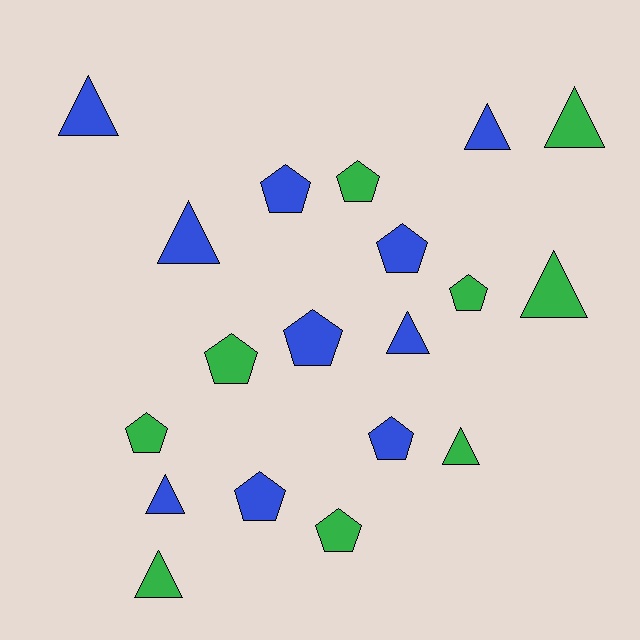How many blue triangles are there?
There are 5 blue triangles.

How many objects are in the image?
There are 19 objects.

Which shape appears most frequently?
Pentagon, with 10 objects.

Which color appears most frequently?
Blue, with 10 objects.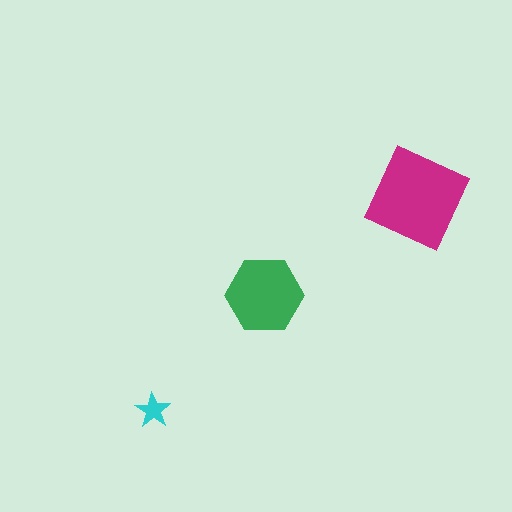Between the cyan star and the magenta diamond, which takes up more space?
The magenta diamond.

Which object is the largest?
The magenta diamond.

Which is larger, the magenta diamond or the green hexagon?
The magenta diamond.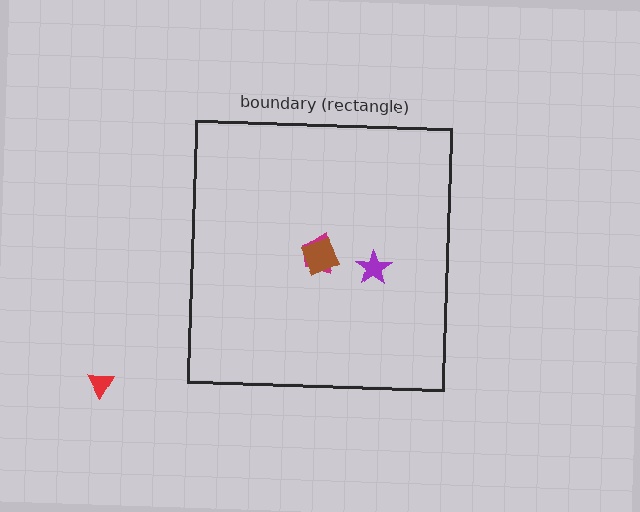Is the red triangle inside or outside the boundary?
Outside.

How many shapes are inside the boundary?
3 inside, 1 outside.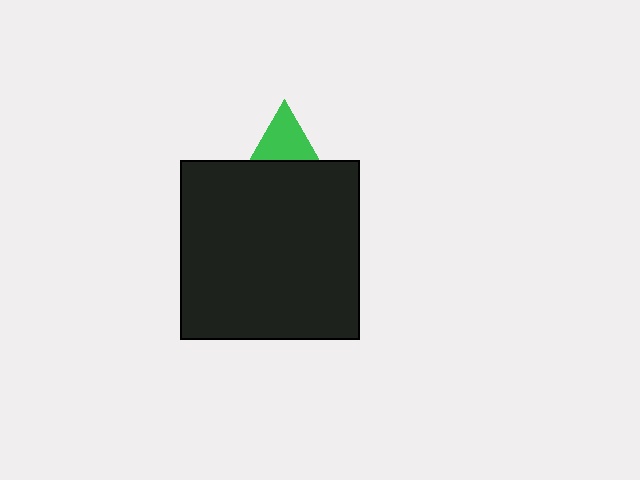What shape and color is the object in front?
The object in front is a black square.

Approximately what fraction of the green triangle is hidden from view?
Roughly 53% of the green triangle is hidden behind the black square.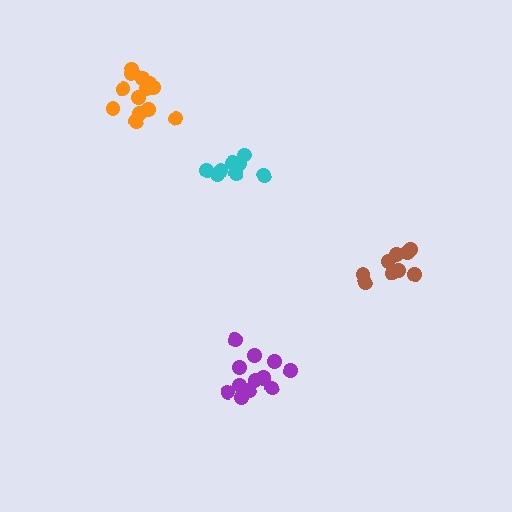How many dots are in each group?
Group 1: 13 dots, Group 2: 9 dots, Group 3: 13 dots, Group 4: 9 dots (44 total).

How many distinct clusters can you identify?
There are 4 distinct clusters.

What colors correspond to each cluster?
The clusters are colored: purple, cyan, orange, brown.